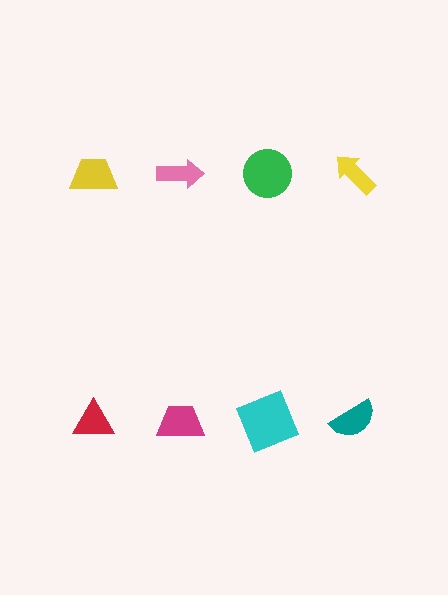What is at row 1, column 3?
A green circle.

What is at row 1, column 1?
A yellow trapezoid.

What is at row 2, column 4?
A teal semicircle.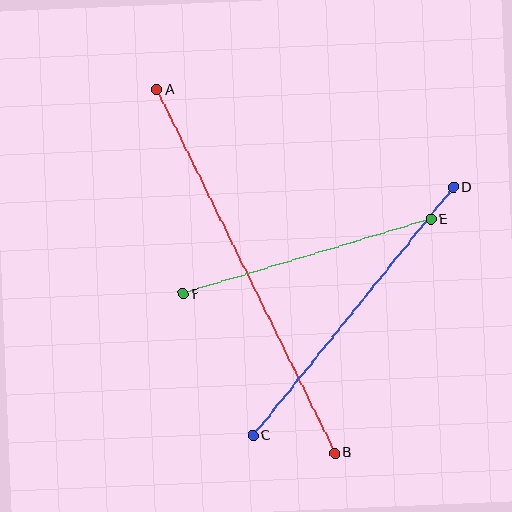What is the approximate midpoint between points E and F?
The midpoint is at approximately (307, 257) pixels.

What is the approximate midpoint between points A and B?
The midpoint is at approximately (246, 272) pixels.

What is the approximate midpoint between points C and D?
The midpoint is at approximately (353, 312) pixels.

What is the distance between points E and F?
The distance is approximately 259 pixels.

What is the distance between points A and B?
The distance is approximately 405 pixels.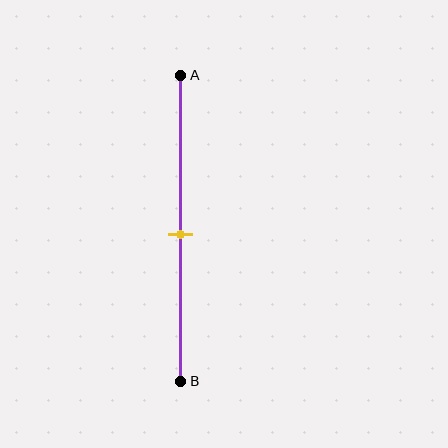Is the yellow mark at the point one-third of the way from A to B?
No, the mark is at about 50% from A, not at the 33% one-third point.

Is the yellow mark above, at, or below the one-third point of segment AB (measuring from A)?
The yellow mark is below the one-third point of segment AB.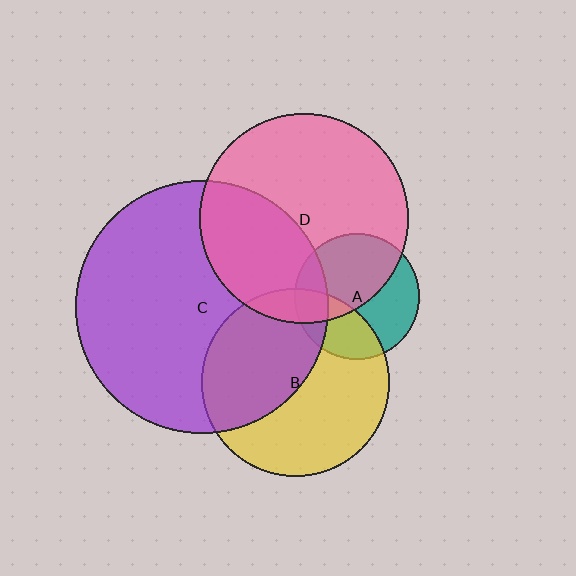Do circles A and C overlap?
Yes.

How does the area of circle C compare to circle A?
Approximately 4.1 times.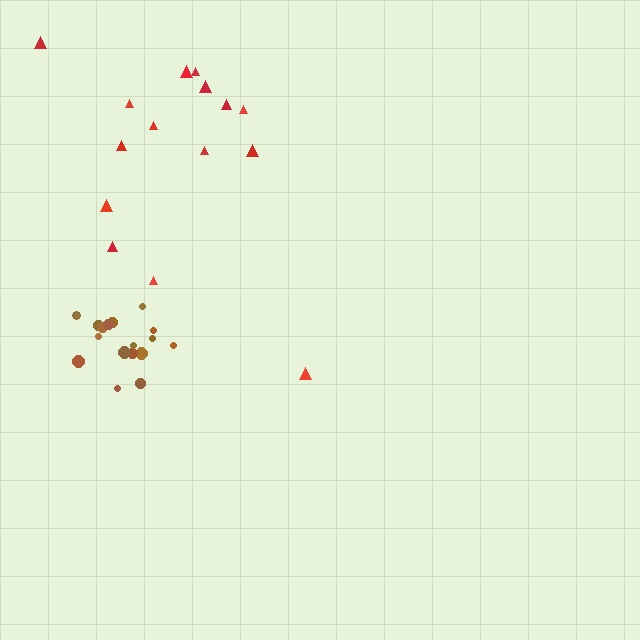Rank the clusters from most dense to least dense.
brown, red.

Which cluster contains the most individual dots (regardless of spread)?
Brown (17).